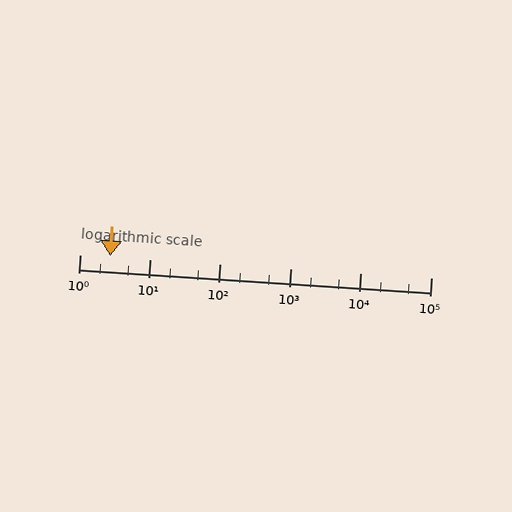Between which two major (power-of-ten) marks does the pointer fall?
The pointer is between 1 and 10.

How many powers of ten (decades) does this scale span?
The scale spans 5 decades, from 1 to 100000.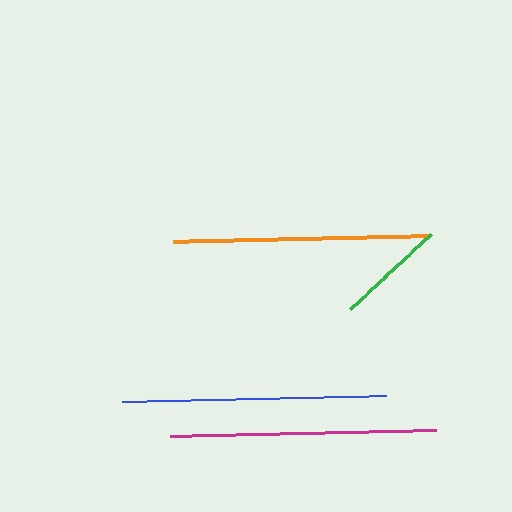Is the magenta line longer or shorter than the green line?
The magenta line is longer than the green line.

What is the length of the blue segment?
The blue segment is approximately 263 pixels long.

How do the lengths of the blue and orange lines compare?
The blue and orange lines are approximately the same length.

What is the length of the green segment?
The green segment is approximately 110 pixels long.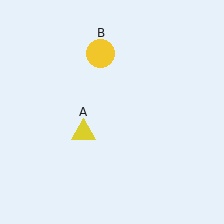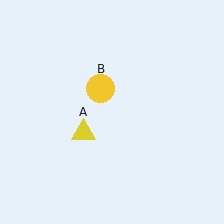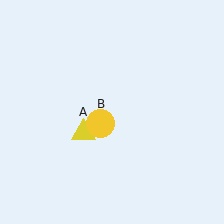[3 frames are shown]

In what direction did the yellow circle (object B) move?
The yellow circle (object B) moved down.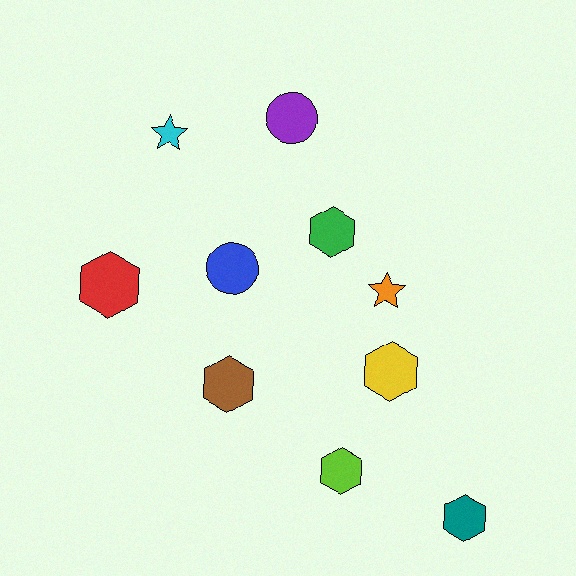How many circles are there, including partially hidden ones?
There are 2 circles.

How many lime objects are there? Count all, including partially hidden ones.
There is 1 lime object.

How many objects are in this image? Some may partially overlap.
There are 10 objects.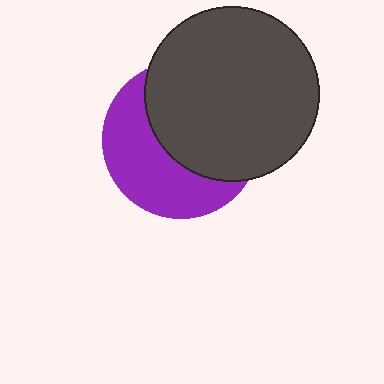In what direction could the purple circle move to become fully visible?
The purple circle could move toward the lower-left. That would shift it out from behind the dark gray circle entirely.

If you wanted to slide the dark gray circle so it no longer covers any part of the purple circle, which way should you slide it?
Slide it toward the upper-right — that is the most direct way to separate the two shapes.